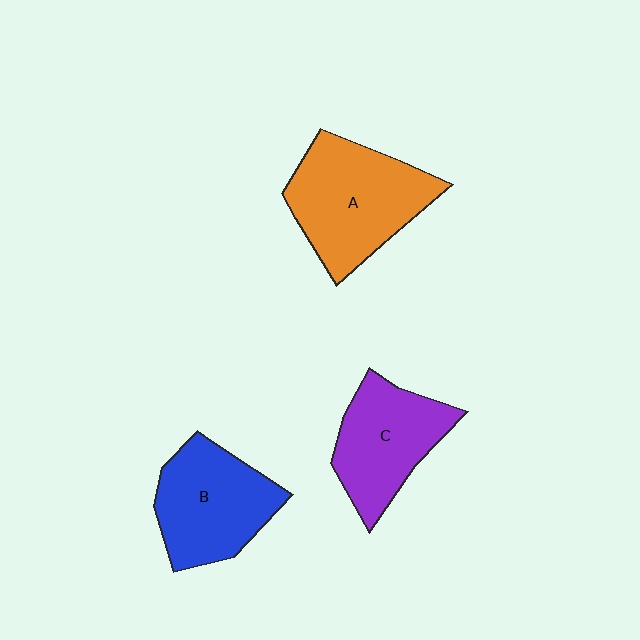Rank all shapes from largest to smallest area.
From largest to smallest: A (orange), B (blue), C (purple).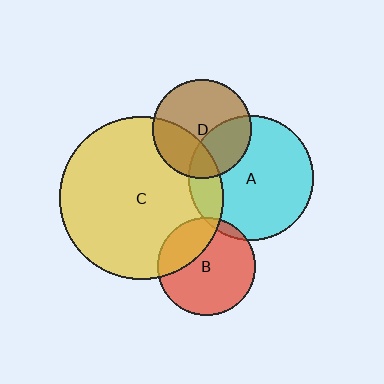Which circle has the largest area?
Circle C (yellow).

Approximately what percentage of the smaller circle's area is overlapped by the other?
Approximately 15%.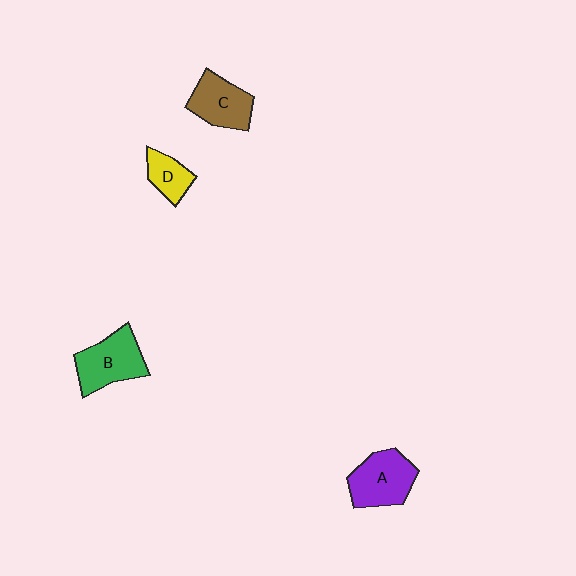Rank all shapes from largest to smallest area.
From largest to smallest: B (green), A (purple), C (brown), D (yellow).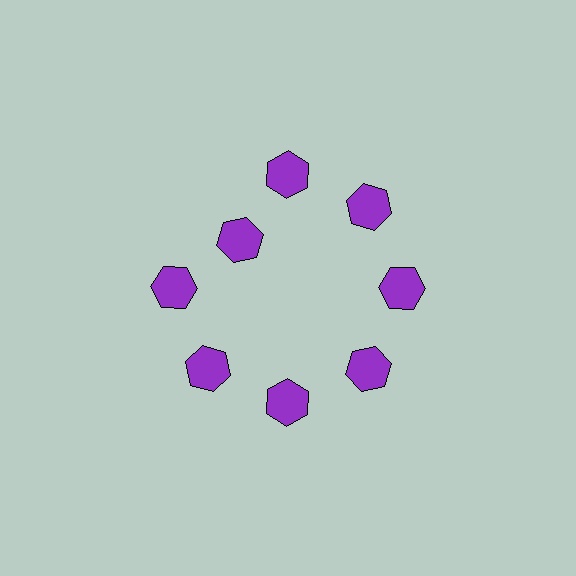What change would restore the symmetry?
The symmetry would be restored by moving it outward, back onto the ring so that all 8 hexagons sit at equal angles and equal distance from the center.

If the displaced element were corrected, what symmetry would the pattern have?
It would have 8-fold rotational symmetry — the pattern would map onto itself every 45 degrees.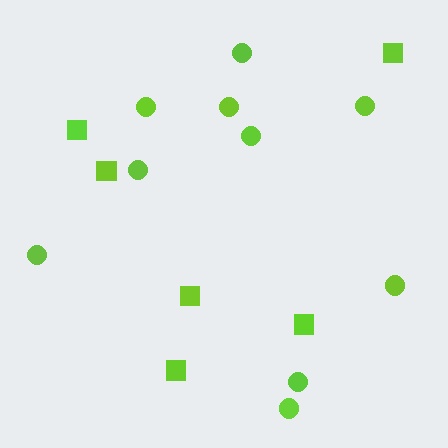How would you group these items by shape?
There are 2 groups: one group of circles (10) and one group of squares (6).